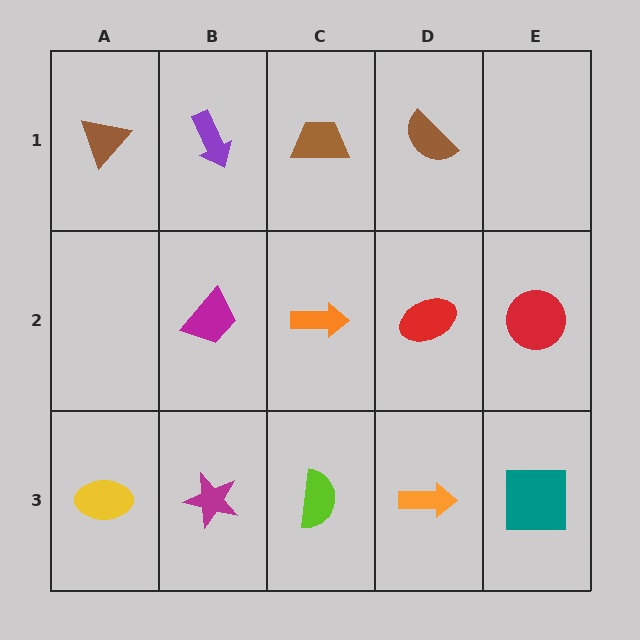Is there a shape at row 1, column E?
No, that cell is empty.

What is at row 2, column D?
A red ellipse.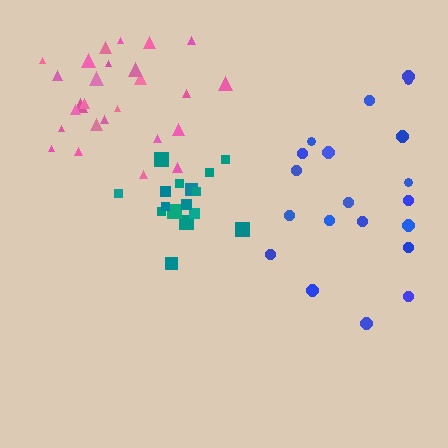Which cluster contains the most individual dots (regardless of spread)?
Pink (26).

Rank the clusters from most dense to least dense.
teal, pink, blue.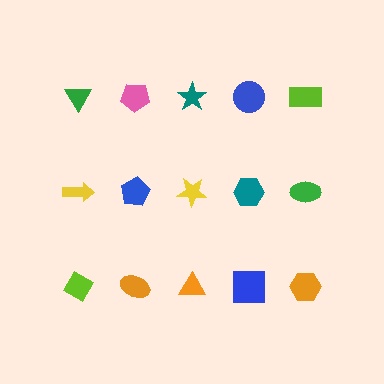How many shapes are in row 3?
5 shapes.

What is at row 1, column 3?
A teal star.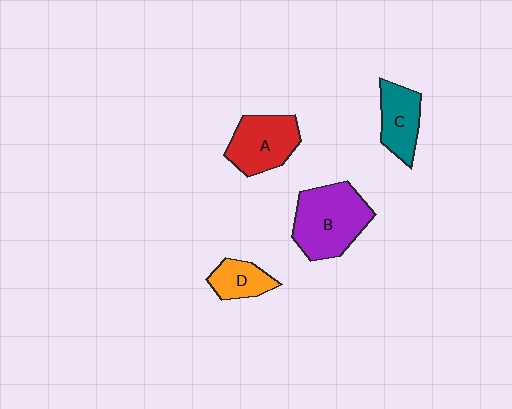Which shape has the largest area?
Shape B (purple).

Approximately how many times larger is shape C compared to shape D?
Approximately 1.3 times.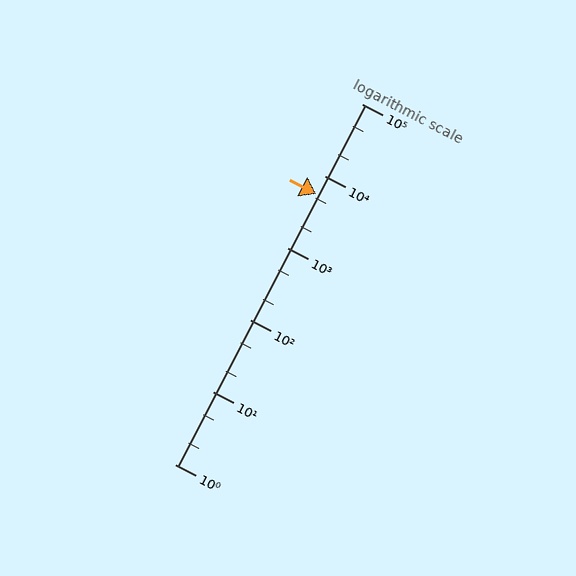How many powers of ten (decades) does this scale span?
The scale spans 5 decades, from 1 to 100000.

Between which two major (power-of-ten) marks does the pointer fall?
The pointer is between 1000 and 10000.